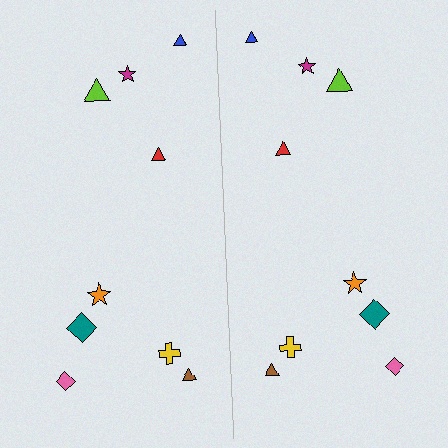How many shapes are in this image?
There are 18 shapes in this image.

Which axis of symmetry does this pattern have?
The pattern has a vertical axis of symmetry running through the center of the image.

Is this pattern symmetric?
Yes, this pattern has bilateral (reflection) symmetry.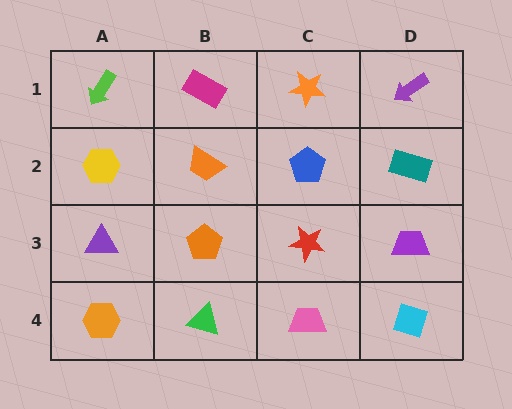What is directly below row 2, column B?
An orange pentagon.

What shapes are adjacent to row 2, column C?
An orange star (row 1, column C), a red star (row 3, column C), an orange trapezoid (row 2, column B), a teal rectangle (row 2, column D).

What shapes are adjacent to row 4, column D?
A purple trapezoid (row 3, column D), a pink trapezoid (row 4, column C).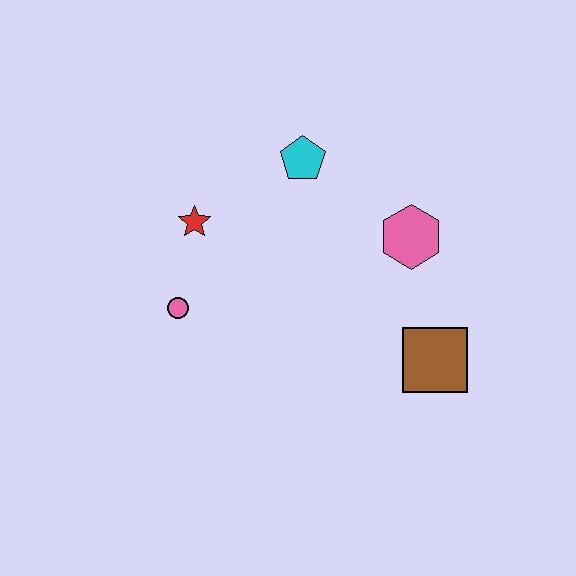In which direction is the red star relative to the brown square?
The red star is to the left of the brown square.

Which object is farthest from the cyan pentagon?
The brown square is farthest from the cyan pentagon.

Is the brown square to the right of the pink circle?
Yes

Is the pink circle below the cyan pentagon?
Yes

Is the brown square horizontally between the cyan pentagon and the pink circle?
No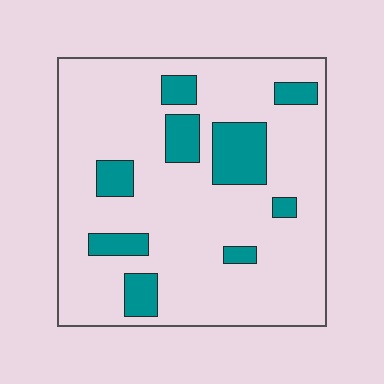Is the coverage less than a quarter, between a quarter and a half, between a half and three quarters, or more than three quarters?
Less than a quarter.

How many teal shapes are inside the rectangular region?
9.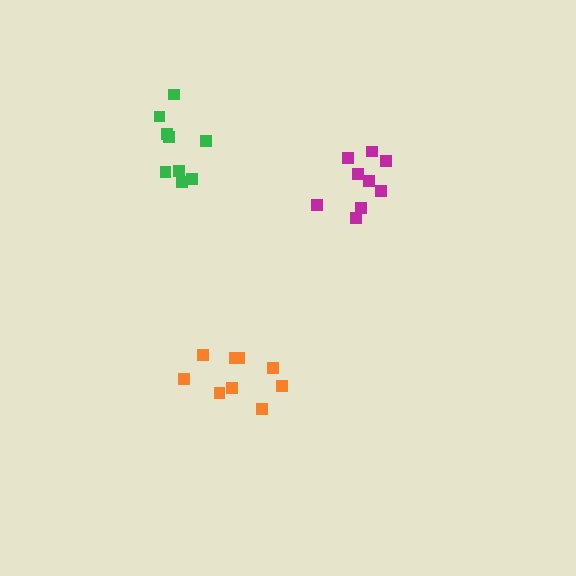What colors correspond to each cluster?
The clusters are colored: orange, green, magenta.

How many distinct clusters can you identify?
There are 3 distinct clusters.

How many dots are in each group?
Group 1: 9 dots, Group 2: 9 dots, Group 3: 9 dots (27 total).